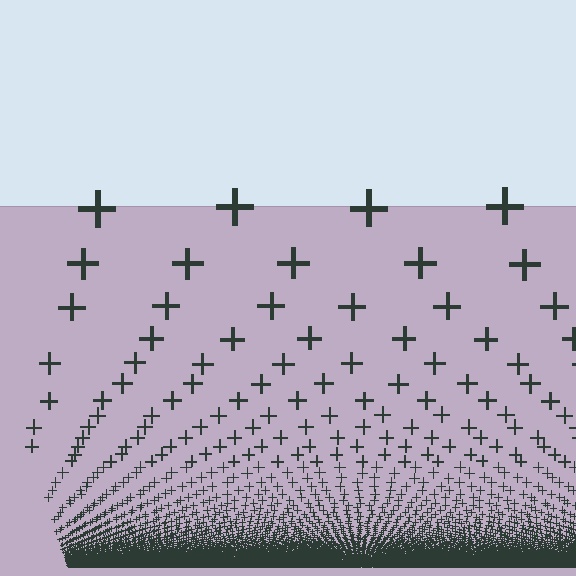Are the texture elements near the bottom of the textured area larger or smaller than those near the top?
Smaller. The gradient is inverted — elements near the bottom are smaller and denser.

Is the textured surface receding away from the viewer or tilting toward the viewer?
The surface appears to tilt toward the viewer. Texture elements get larger and sparser toward the top.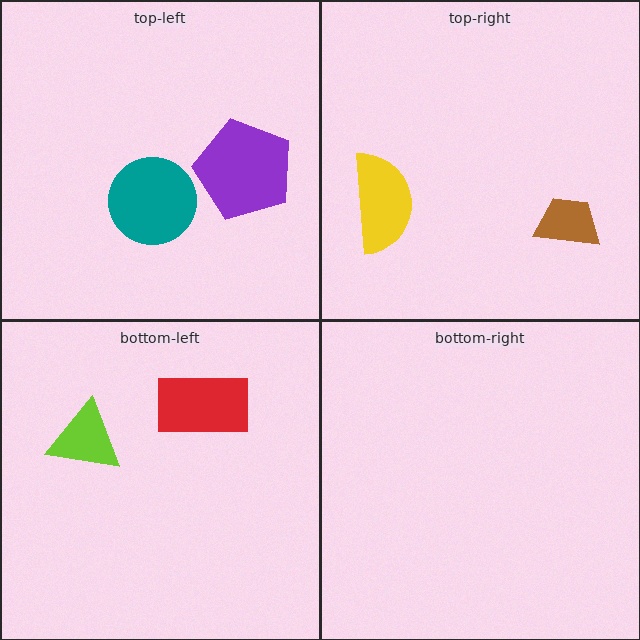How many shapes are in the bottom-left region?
2.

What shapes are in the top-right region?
The yellow semicircle, the brown trapezoid.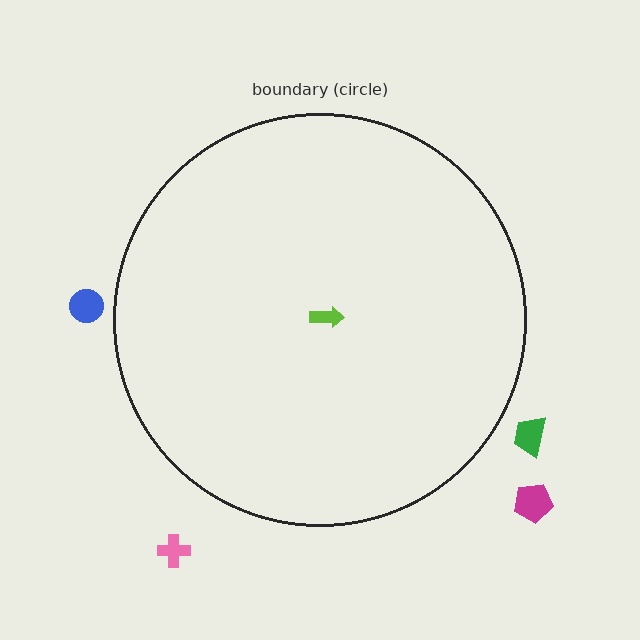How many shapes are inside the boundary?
1 inside, 4 outside.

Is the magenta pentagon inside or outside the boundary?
Outside.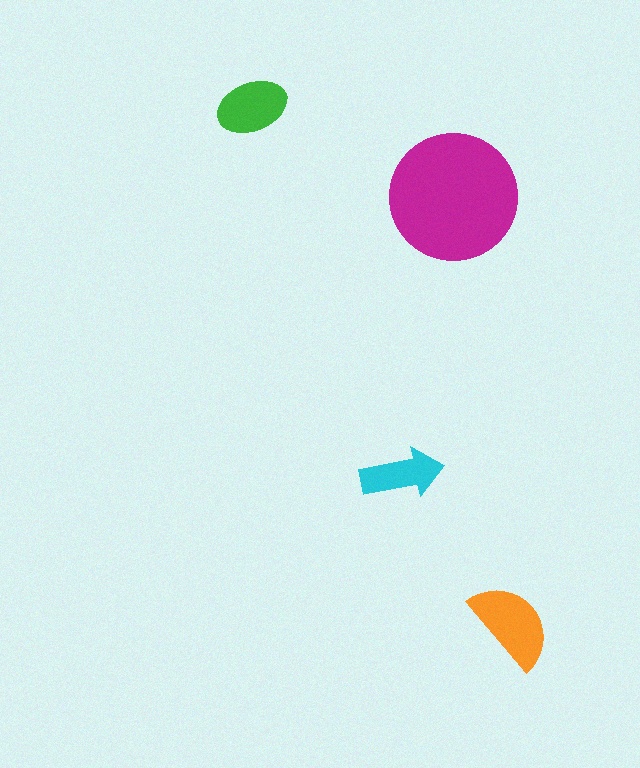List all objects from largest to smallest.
The magenta circle, the orange semicircle, the green ellipse, the cyan arrow.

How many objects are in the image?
There are 4 objects in the image.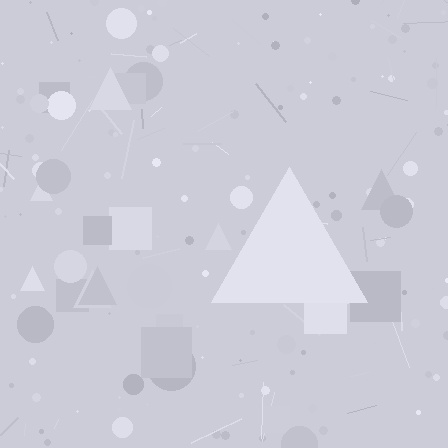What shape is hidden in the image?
A triangle is hidden in the image.